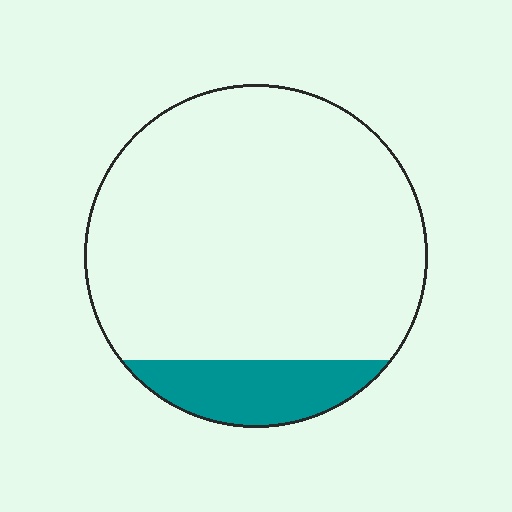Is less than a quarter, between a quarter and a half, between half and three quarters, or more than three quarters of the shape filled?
Less than a quarter.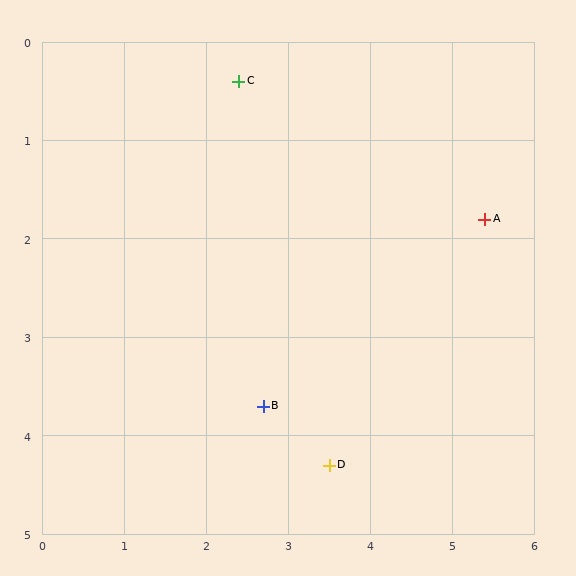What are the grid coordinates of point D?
Point D is at approximately (3.5, 4.3).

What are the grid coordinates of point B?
Point B is at approximately (2.7, 3.7).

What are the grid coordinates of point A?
Point A is at approximately (5.4, 1.8).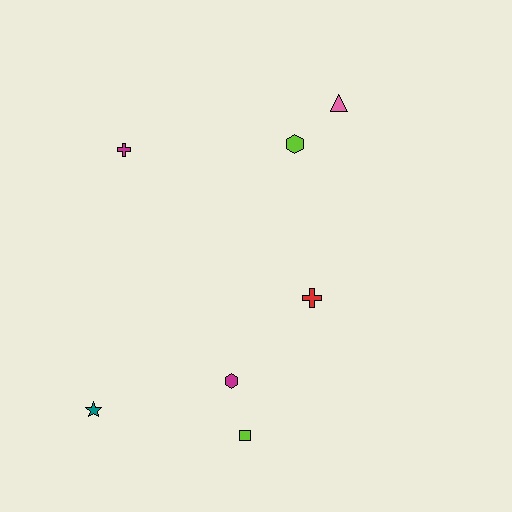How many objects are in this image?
There are 7 objects.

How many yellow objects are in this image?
There are no yellow objects.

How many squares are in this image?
There is 1 square.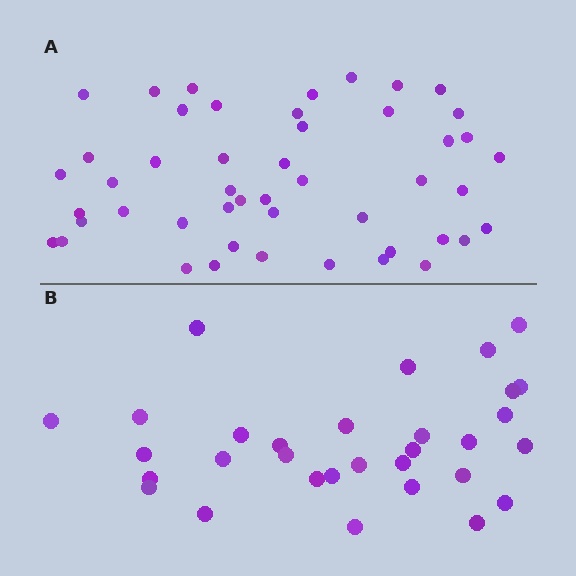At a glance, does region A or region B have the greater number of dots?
Region A (the top region) has more dots.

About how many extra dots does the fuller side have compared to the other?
Region A has approximately 15 more dots than region B.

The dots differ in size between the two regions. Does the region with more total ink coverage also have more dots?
No. Region B has more total ink coverage because its dots are larger, but region A actually contains more individual dots. Total area can be misleading — the number of items is what matters here.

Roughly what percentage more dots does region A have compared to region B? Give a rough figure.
About 55% more.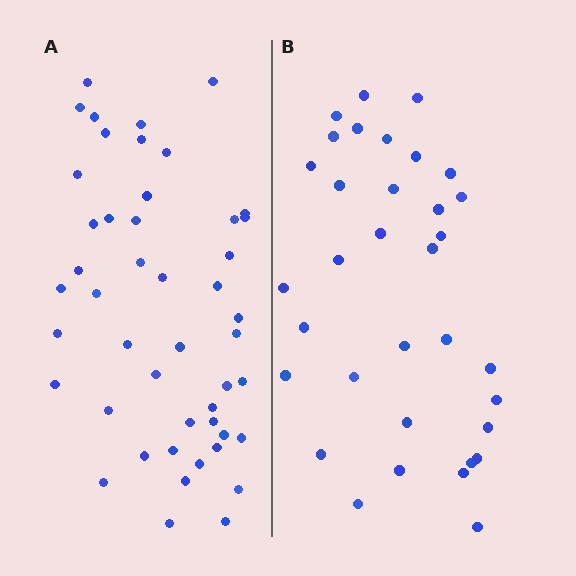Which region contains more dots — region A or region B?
Region A (the left region) has more dots.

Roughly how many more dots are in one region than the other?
Region A has approximately 15 more dots than region B.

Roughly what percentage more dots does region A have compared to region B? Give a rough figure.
About 40% more.